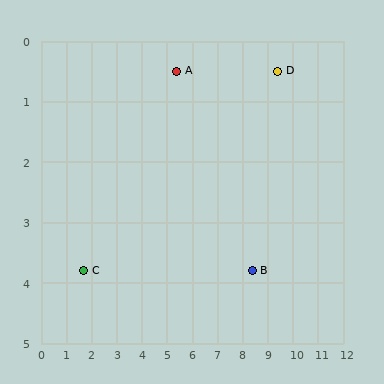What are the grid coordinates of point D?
Point D is at approximately (9.4, 0.5).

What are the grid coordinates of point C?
Point C is at approximately (1.7, 3.8).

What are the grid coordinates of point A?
Point A is at approximately (5.4, 0.5).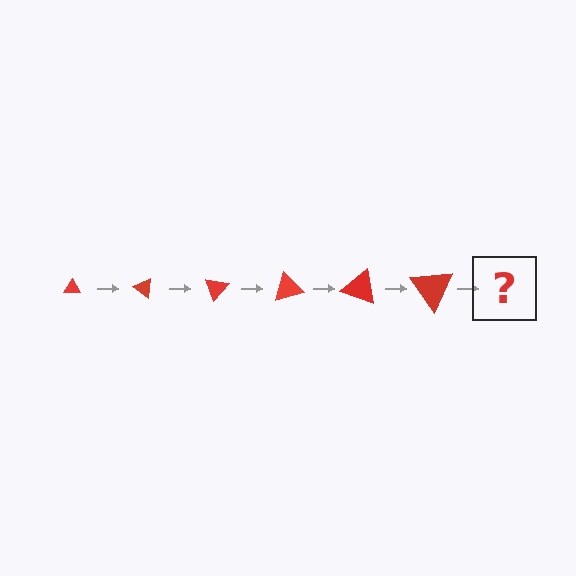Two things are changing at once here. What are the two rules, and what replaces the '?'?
The two rules are that the triangle grows larger each step and it rotates 35 degrees each step. The '?' should be a triangle, larger than the previous one and rotated 210 degrees from the start.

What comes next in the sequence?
The next element should be a triangle, larger than the previous one and rotated 210 degrees from the start.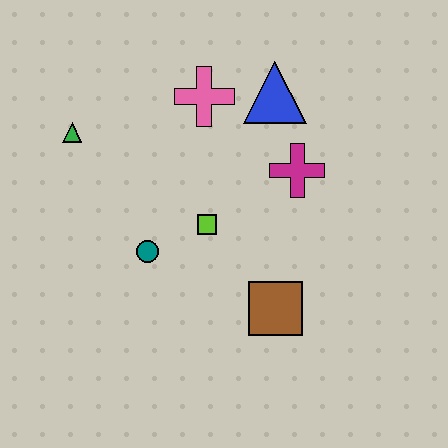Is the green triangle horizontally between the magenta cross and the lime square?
No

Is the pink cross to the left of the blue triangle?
Yes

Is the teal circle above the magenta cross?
No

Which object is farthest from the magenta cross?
The green triangle is farthest from the magenta cross.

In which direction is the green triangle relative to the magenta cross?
The green triangle is to the left of the magenta cross.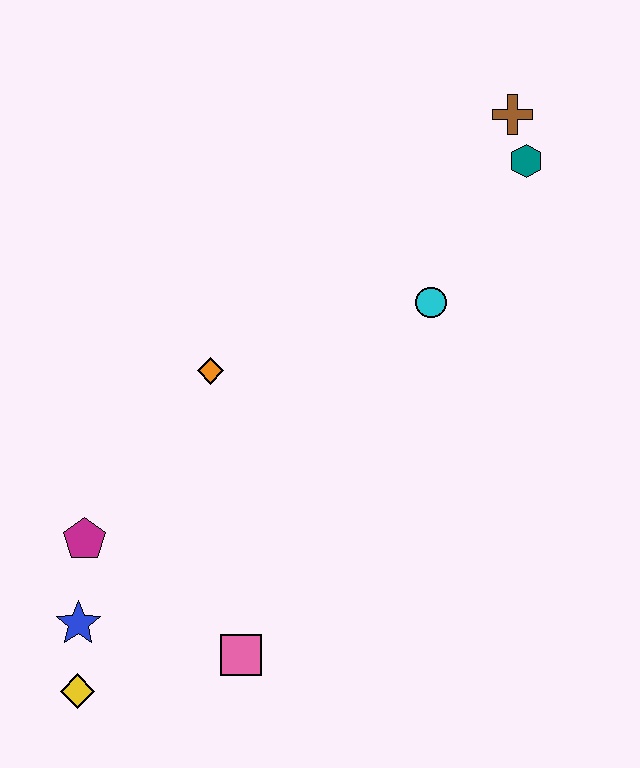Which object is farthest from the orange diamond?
The brown cross is farthest from the orange diamond.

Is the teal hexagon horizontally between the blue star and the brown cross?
No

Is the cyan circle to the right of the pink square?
Yes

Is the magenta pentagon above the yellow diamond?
Yes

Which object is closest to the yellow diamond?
The blue star is closest to the yellow diamond.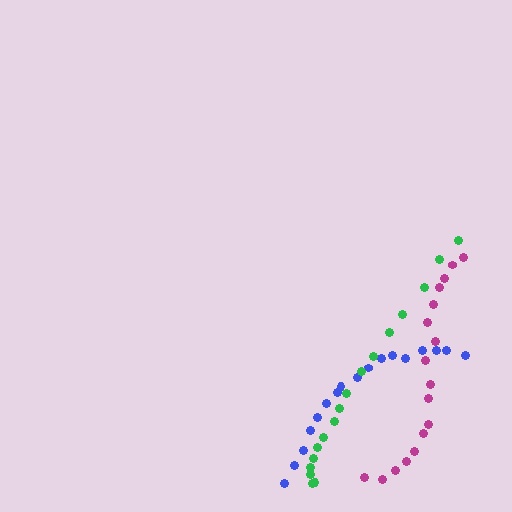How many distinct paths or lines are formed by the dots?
There are 3 distinct paths.